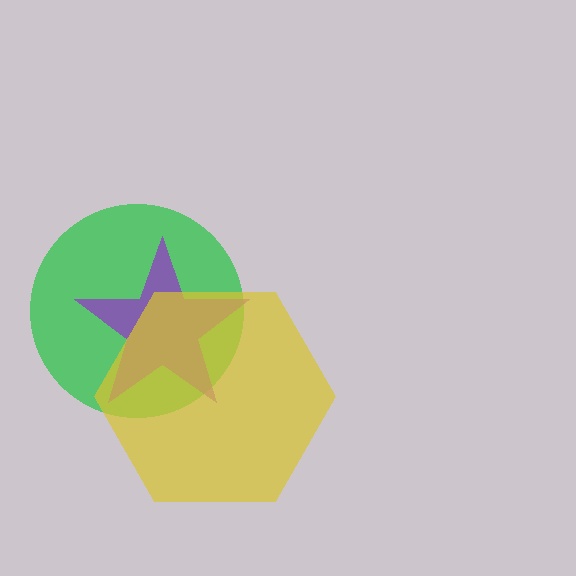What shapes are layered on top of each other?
The layered shapes are: a green circle, a purple star, a yellow hexagon.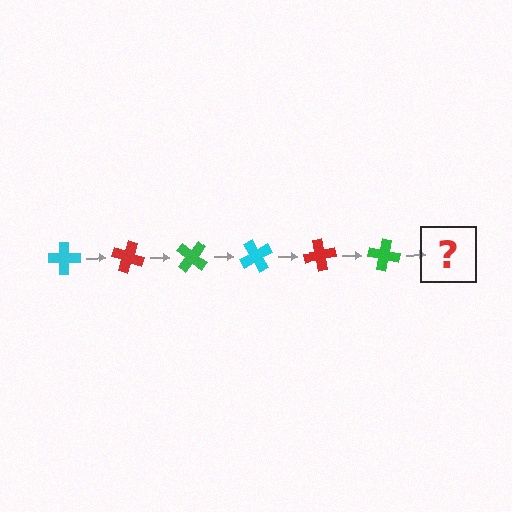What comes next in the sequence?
The next element should be a cyan cross, rotated 120 degrees from the start.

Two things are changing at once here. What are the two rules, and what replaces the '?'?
The two rules are that it rotates 20 degrees each step and the color cycles through cyan, red, and green. The '?' should be a cyan cross, rotated 120 degrees from the start.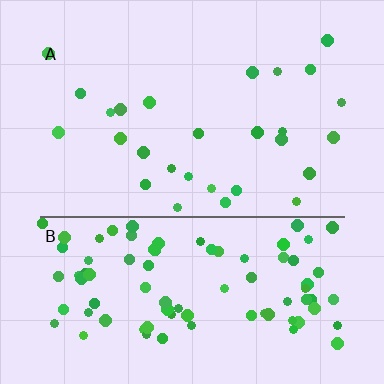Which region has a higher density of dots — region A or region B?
B (the bottom).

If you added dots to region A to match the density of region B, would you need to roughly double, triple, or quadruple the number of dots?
Approximately triple.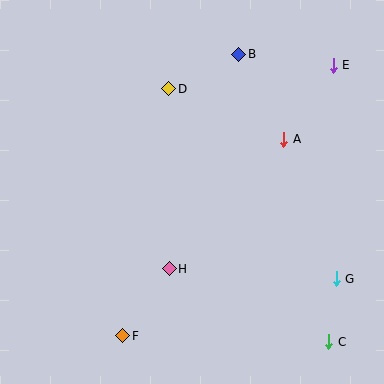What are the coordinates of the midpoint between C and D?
The midpoint between C and D is at (249, 215).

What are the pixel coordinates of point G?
Point G is at (336, 279).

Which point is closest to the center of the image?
Point H at (169, 269) is closest to the center.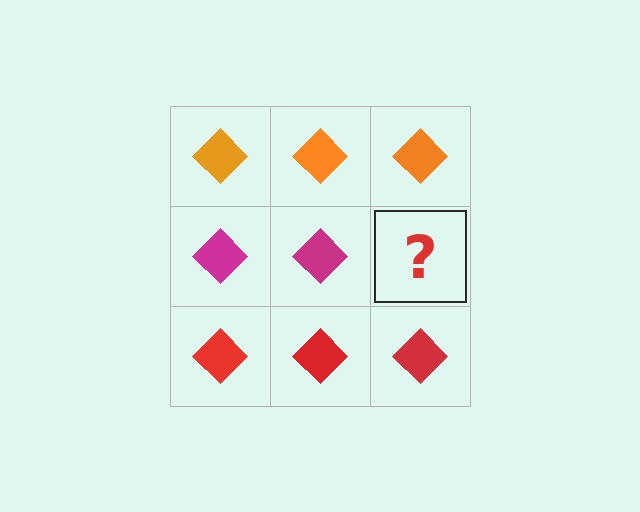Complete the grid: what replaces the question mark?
The question mark should be replaced with a magenta diamond.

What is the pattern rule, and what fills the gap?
The rule is that each row has a consistent color. The gap should be filled with a magenta diamond.